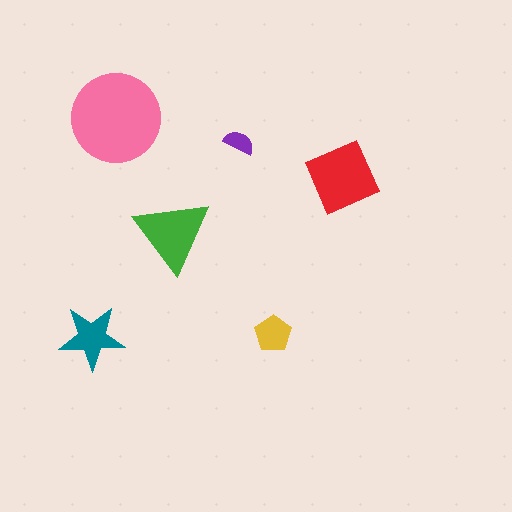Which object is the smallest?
The purple semicircle.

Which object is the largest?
The pink circle.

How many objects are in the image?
There are 6 objects in the image.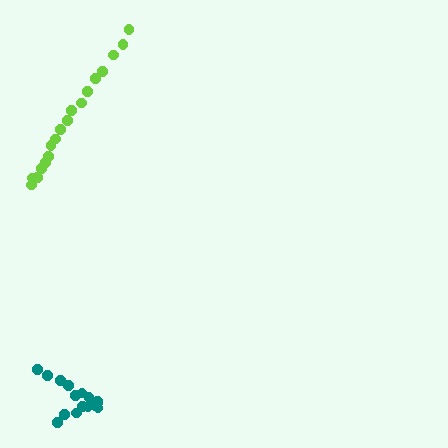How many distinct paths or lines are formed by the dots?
There are 2 distinct paths.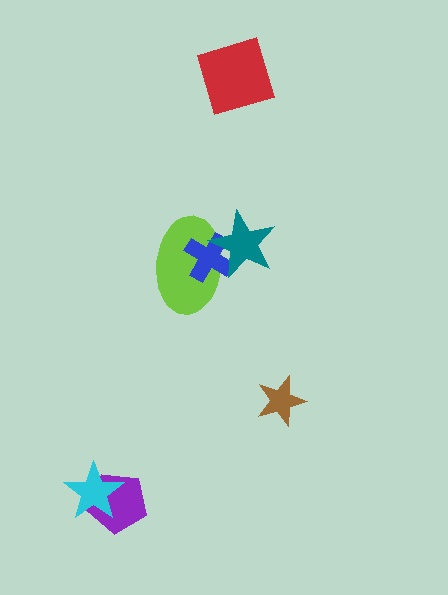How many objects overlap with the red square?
0 objects overlap with the red square.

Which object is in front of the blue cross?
The teal star is in front of the blue cross.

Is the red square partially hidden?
No, no other shape covers it.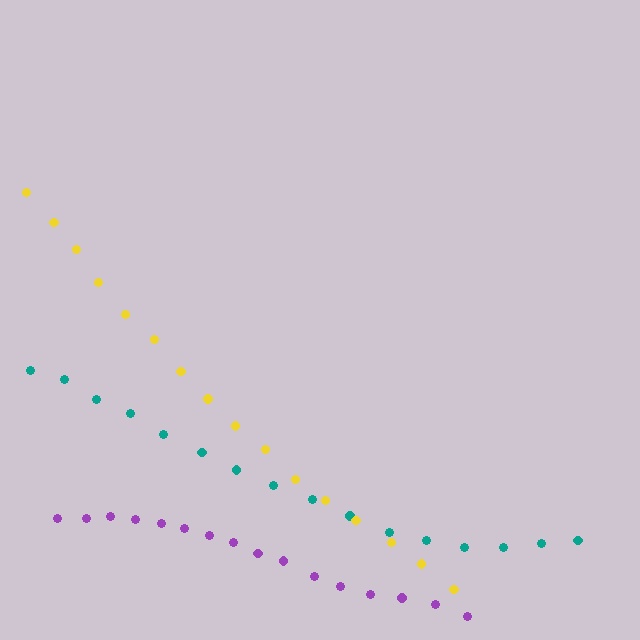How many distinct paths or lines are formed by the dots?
There are 3 distinct paths.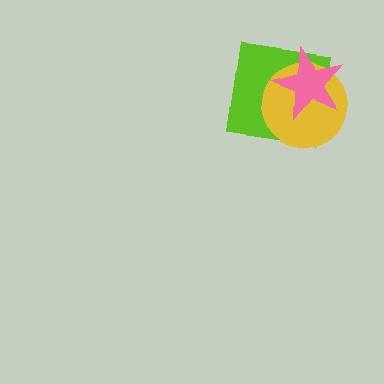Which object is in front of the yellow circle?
The pink star is in front of the yellow circle.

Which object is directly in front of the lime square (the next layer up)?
The yellow circle is directly in front of the lime square.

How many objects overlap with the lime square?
2 objects overlap with the lime square.